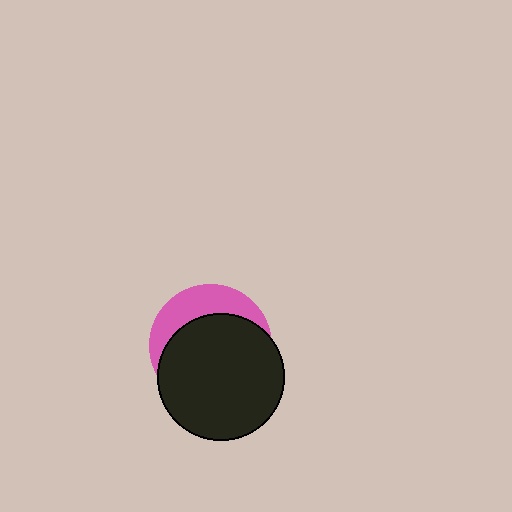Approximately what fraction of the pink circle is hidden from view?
Roughly 69% of the pink circle is hidden behind the black circle.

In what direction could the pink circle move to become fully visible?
The pink circle could move up. That would shift it out from behind the black circle entirely.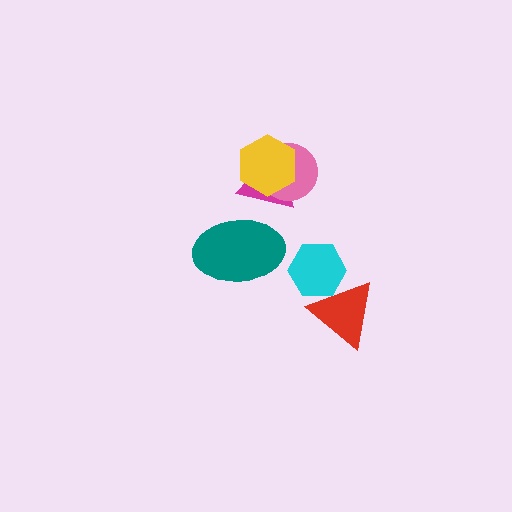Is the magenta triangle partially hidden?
Yes, it is partially covered by another shape.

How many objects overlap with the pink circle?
2 objects overlap with the pink circle.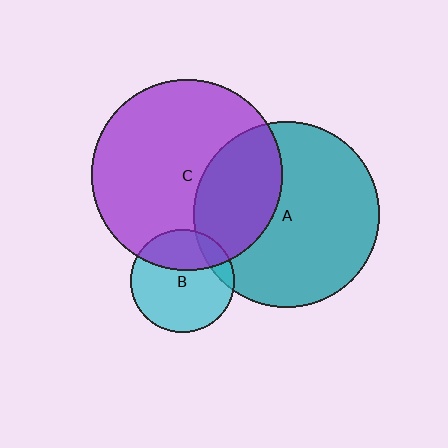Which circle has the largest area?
Circle C (purple).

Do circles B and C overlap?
Yes.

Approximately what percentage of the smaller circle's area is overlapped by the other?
Approximately 30%.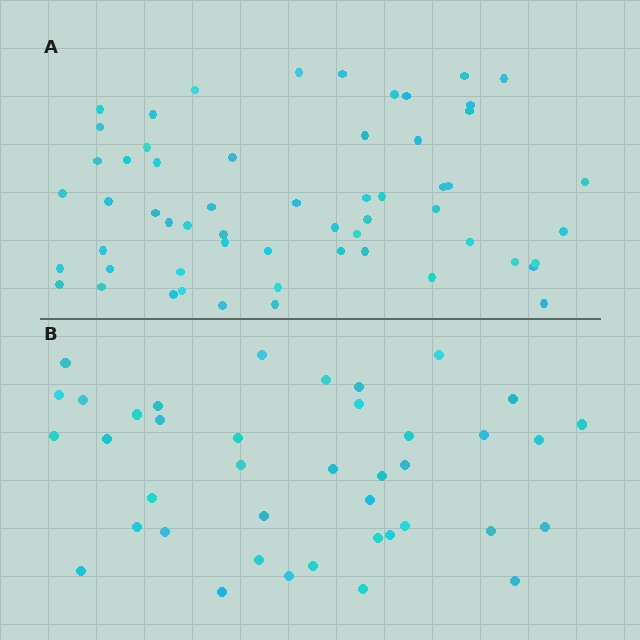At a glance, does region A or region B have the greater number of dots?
Region A (the top region) has more dots.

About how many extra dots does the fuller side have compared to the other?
Region A has approximately 20 more dots than region B.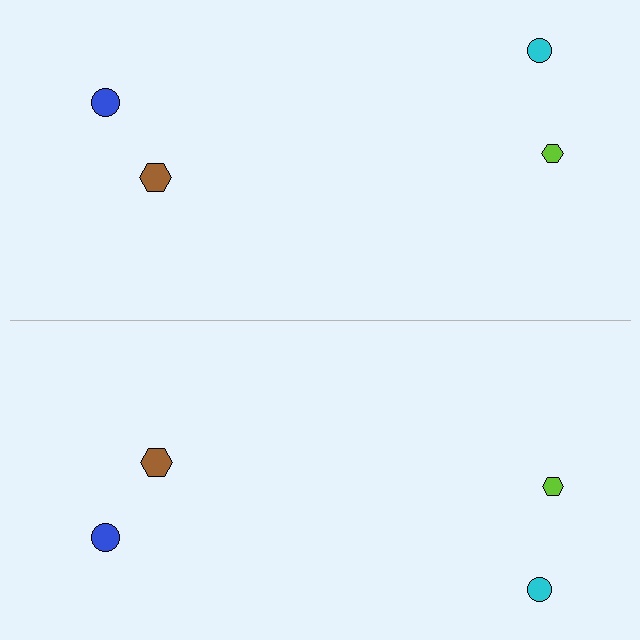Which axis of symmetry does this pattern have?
The pattern has a horizontal axis of symmetry running through the center of the image.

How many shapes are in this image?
There are 8 shapes in this image.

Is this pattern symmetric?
Yes, this pattern has bilateral (reflection) symmetry.